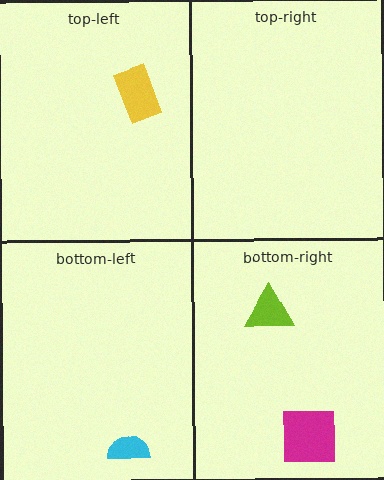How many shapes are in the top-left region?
1.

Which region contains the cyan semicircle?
The bottom-left region.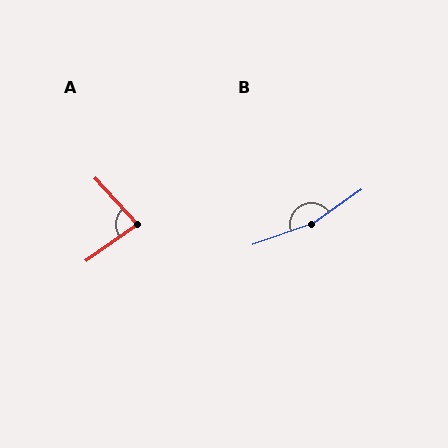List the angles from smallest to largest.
A (82°), B (164°).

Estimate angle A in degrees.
Approximately 82 degrees.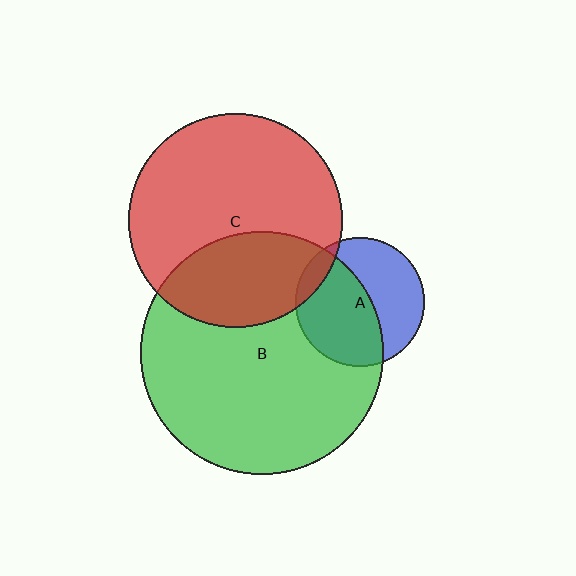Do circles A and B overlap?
Yes.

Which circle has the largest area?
Circle B (green).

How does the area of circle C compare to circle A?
Approximately 2.8 times.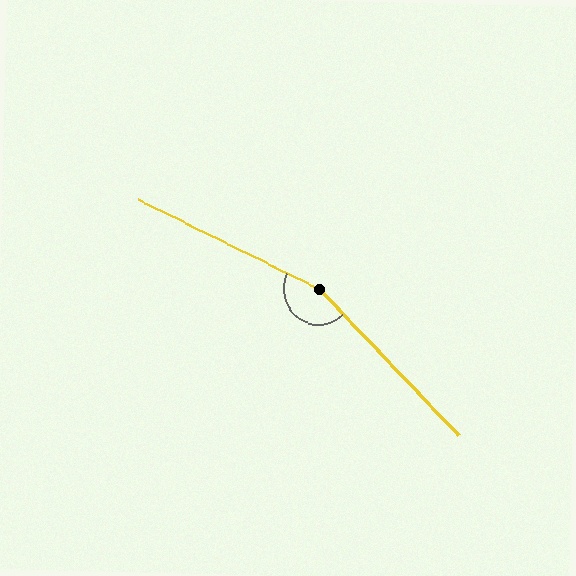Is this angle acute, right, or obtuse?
It is obtuse.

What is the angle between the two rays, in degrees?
Approximately 160 degrees.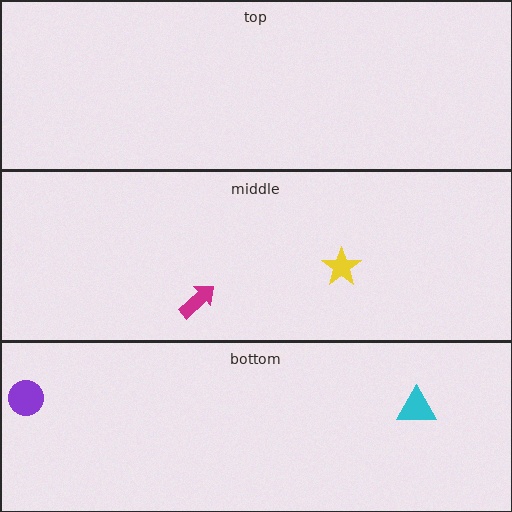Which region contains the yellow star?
The middle region.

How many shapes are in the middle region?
2.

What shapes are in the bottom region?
The purple circle, the cyan triangle.